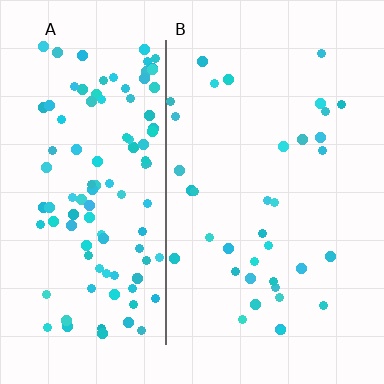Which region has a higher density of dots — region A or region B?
A (the left).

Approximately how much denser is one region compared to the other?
Approximately 3.2× — region A over region B.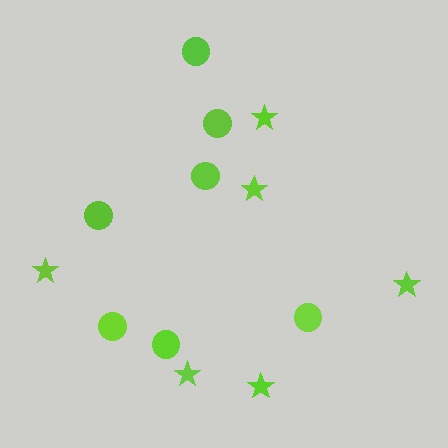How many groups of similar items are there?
There are 2 groups: one group of circles (7) and one group of stars (6).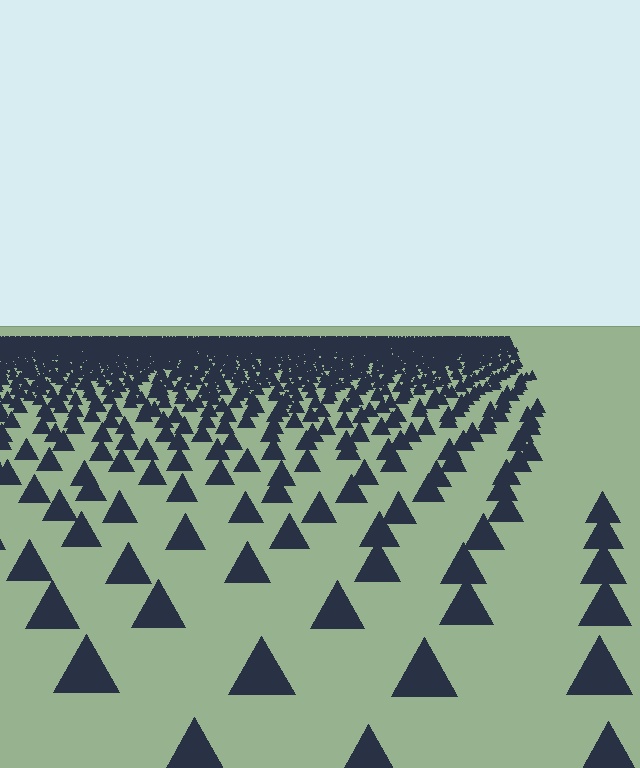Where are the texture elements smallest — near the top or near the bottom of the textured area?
Near the top.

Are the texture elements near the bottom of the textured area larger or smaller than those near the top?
Larger. Near the bottom, elements are closer to the viewer and appear at a bigger on-screen size.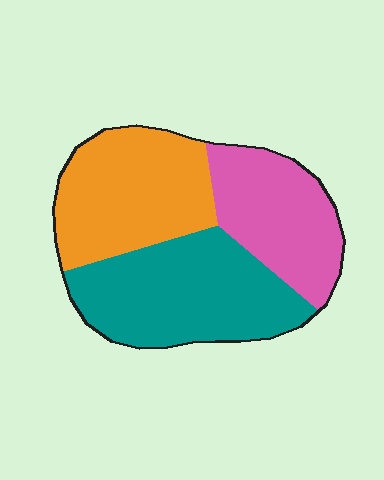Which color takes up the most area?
Teal, at roughly 40%.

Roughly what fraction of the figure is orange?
Orange takes up about one third (1/3) of the figure.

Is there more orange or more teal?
Teal.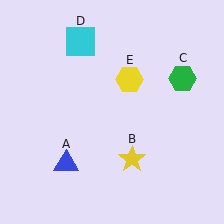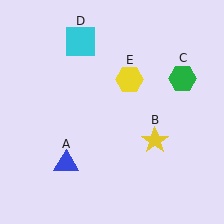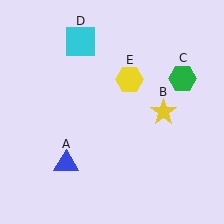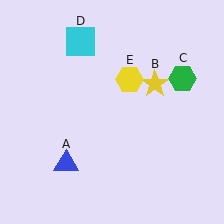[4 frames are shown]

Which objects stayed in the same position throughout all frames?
Blue triangle (object A) and green hexagon (object C) and cyan square (object D) and yellow hexagon (object E) remained stationary.